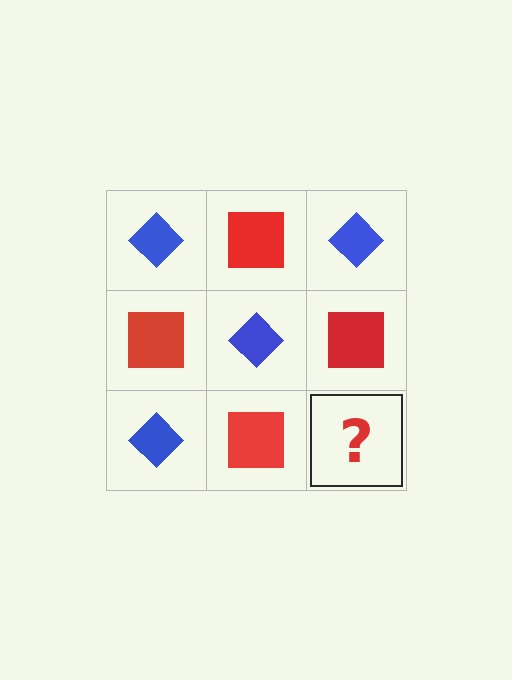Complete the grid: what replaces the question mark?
The question mark should be replaced with a blue diamond.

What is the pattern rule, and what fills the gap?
The rule is that it alternates blue diamond and red square in a checkerboard pattern. The gap should be filled with a blue diamond.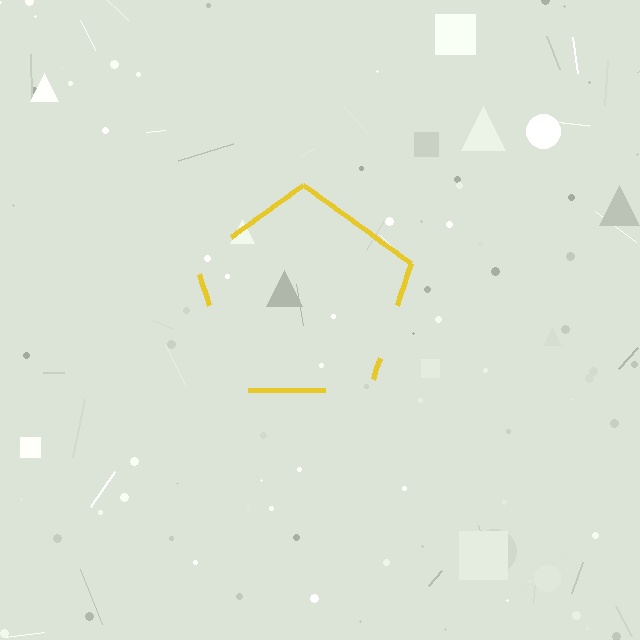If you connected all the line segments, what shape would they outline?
They would outline a pentagon.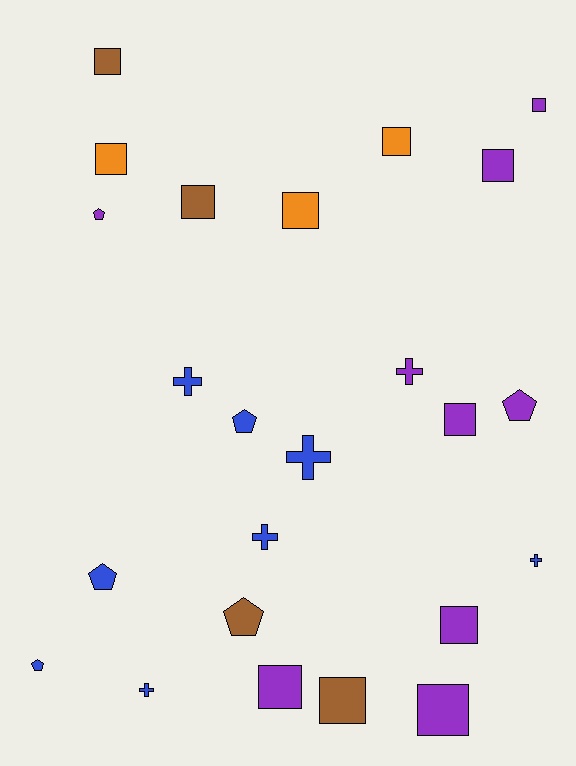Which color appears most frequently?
Purple, with 9 objects.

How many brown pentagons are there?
There is 1 brown pentagon.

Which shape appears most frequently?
Square, with 12 objects.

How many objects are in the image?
There are 24 objects.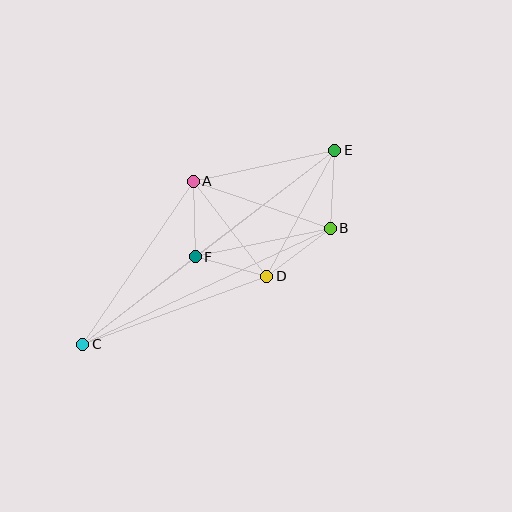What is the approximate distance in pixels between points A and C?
The distance between A and C is approximately 197 pixels.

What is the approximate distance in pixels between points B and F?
The distance between B and F is approximately 138 pixels.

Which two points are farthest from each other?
Points C and E are farthest from each other.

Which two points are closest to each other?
Points D and F are closest to each other.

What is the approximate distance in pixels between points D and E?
The distance between D and E is approximately 143 pixels.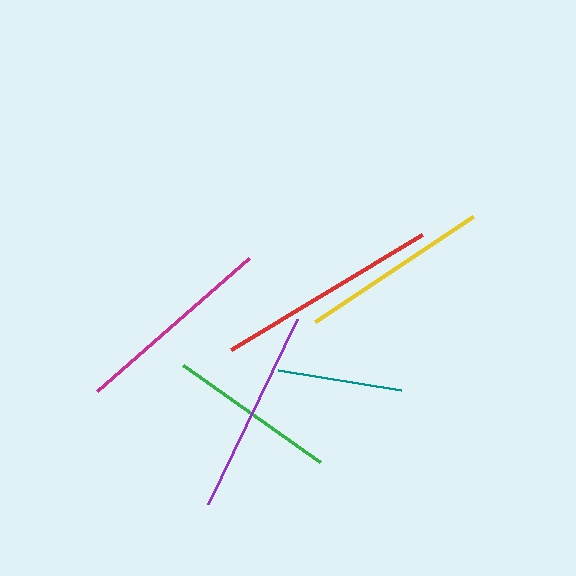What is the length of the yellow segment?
The yellow segment is approximately 189 pixels long.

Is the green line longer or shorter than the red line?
The red line is longer than the green line.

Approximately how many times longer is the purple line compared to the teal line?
The purple line is approximately 1.7 times the length of the teal line.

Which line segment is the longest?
The red line is the longest at approximately 223 pixels.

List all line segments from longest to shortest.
From longest to shortest: red, purple, magenta, yellow, green, teal.